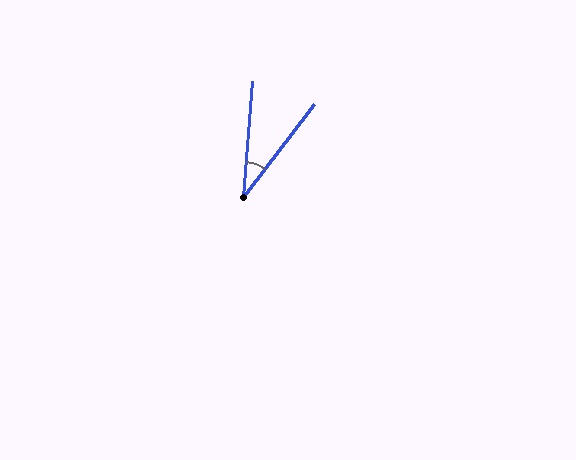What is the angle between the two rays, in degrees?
Approximately 33 degrees.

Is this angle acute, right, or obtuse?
It is acute.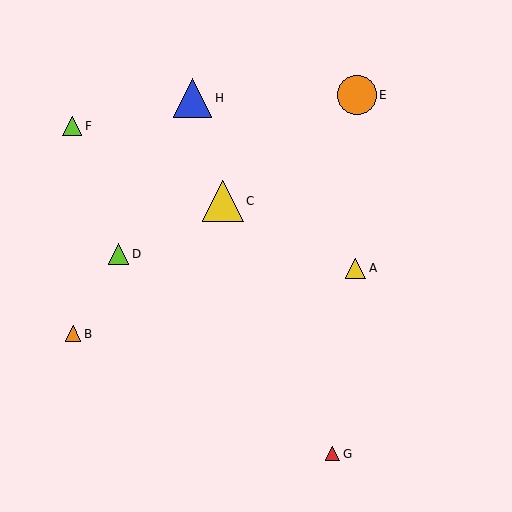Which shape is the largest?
The yellow triangle (labeled C) is the largest.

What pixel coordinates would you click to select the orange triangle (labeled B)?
Click at (73, 334) to select the orange triangle B.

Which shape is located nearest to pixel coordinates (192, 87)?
The blue triangle (labeled H) at (192, 98) is nearest to that location.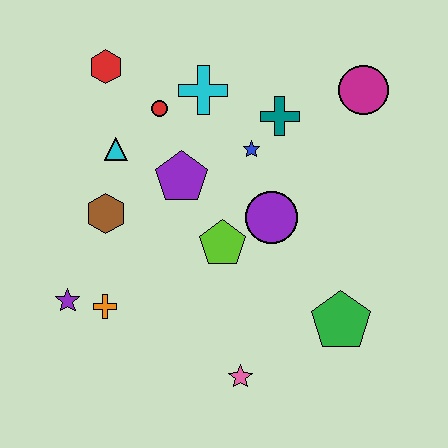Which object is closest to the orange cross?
The purple star is closest to the orange cross.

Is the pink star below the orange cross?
Yes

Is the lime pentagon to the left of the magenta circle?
Yes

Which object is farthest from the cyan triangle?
The green pentagon is farthest from the cyan triangle.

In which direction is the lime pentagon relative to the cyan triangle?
The lime pentagon is to the right of the cyan triangle.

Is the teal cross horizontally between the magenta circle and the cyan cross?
Yes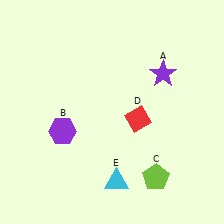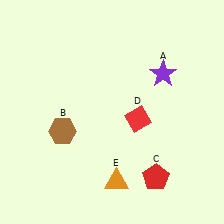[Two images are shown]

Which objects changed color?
B changed from purple to brown. C changed from lime to red. E changed from cyan to orange.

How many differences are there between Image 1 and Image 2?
There are 3 differences between the two images.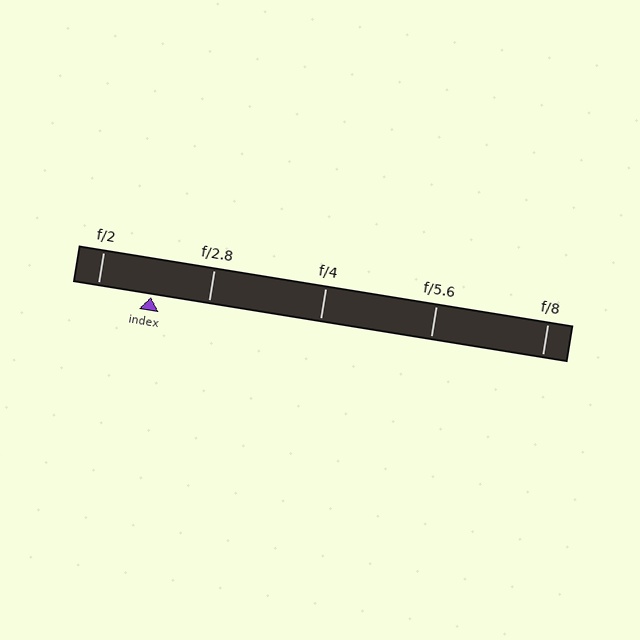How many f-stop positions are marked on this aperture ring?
There are 5 f-stop positions marked.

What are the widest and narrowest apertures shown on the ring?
The widest aperture shown is f/2 and the narrowest is f/8.